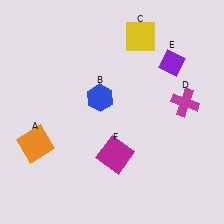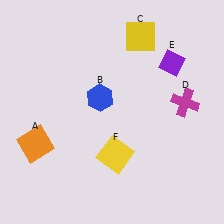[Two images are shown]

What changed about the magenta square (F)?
In Image 1, F is magenta. In Image 2, it changed to yellow.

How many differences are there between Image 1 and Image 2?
There is 1 difference between the two images.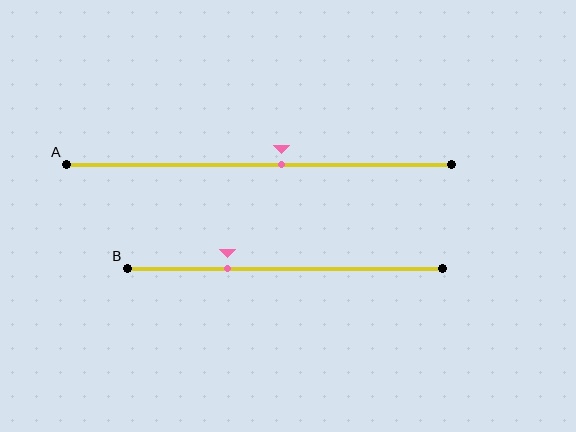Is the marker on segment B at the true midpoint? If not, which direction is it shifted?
No, the marker on segment B is shifted to the left by about 18% of the segment length.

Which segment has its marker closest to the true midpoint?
Segment A has its marker closest to the true midpoint.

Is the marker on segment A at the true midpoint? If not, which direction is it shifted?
No, the marker on segment A is shifted to the right by about 6% of the segment length.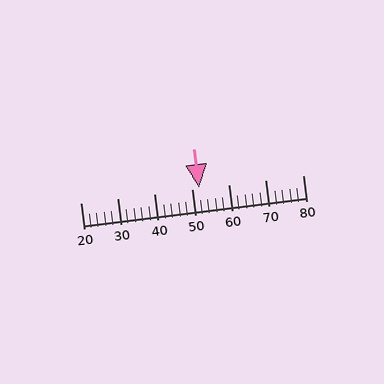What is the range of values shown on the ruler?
The ruler shows values from 20 to 80.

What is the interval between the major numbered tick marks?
The major tick marks are spaced 10 units apart.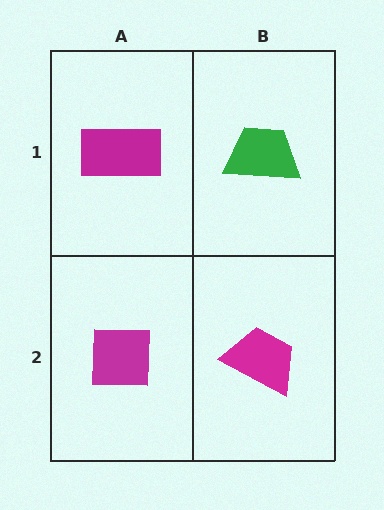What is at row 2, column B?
A magenta trapezoid.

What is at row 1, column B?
A green trapezoid.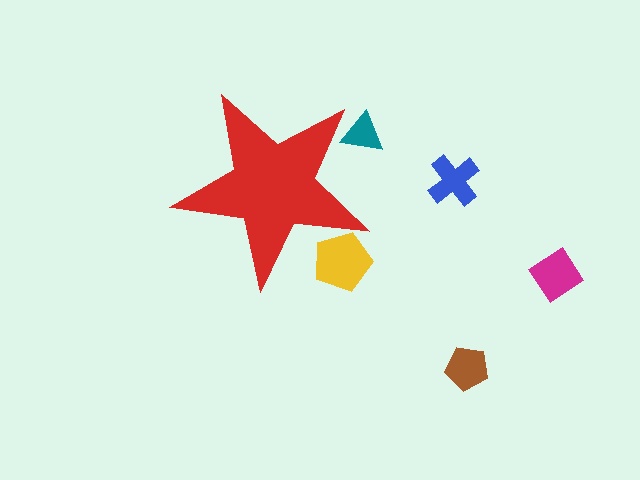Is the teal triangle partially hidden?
Yes, the teal triangle is partially hidden behind the red star.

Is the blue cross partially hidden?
No, the blue cross is fully visible.